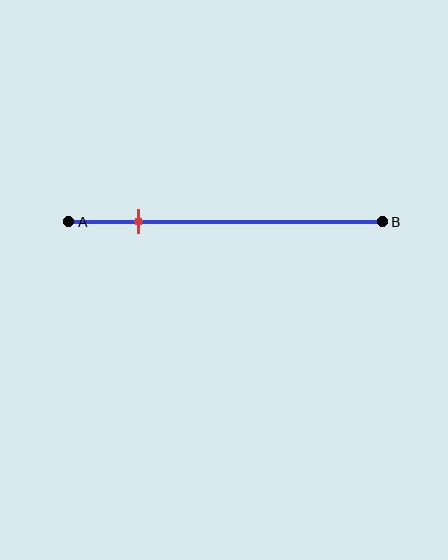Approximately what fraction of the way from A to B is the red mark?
The red mark is approximately 20% of the way from A to B.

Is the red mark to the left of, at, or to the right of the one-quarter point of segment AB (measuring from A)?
The red mark is approximately at the one-quarter point of segment AB.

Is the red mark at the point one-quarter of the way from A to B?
Yes, the mark is approximately at the one-quarter point.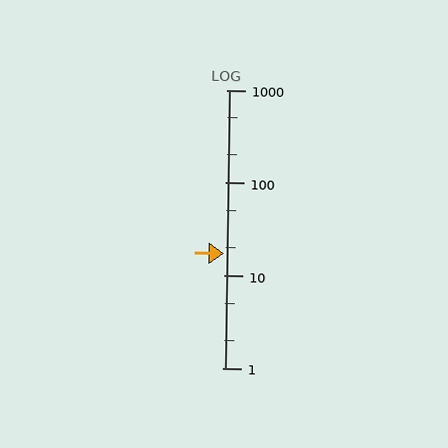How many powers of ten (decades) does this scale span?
The scale spans 3 decades, from 1 to 1000.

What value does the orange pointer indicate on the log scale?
The pointer indicates approximately 17.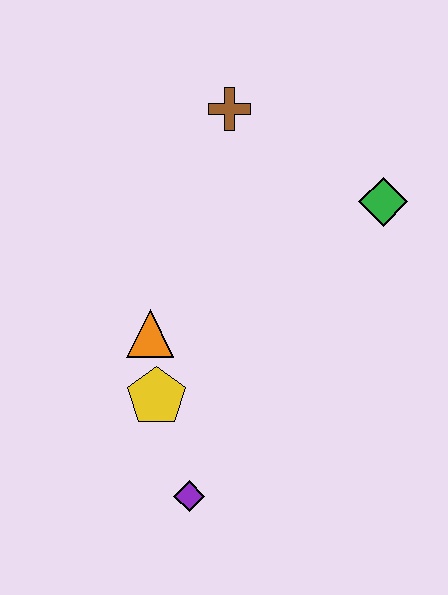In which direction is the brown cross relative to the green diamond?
The brown cross is to the left of the green diamond.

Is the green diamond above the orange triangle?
Yes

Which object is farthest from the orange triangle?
The green diamond is farthest from the orange triangle.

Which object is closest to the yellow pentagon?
The orange triangle is closest to the yellow pentagon.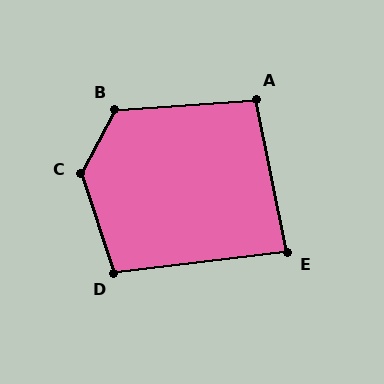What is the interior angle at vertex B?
Approximately 122 degrees (obtuse).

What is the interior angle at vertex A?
Approximately 97 degrees (obtuse).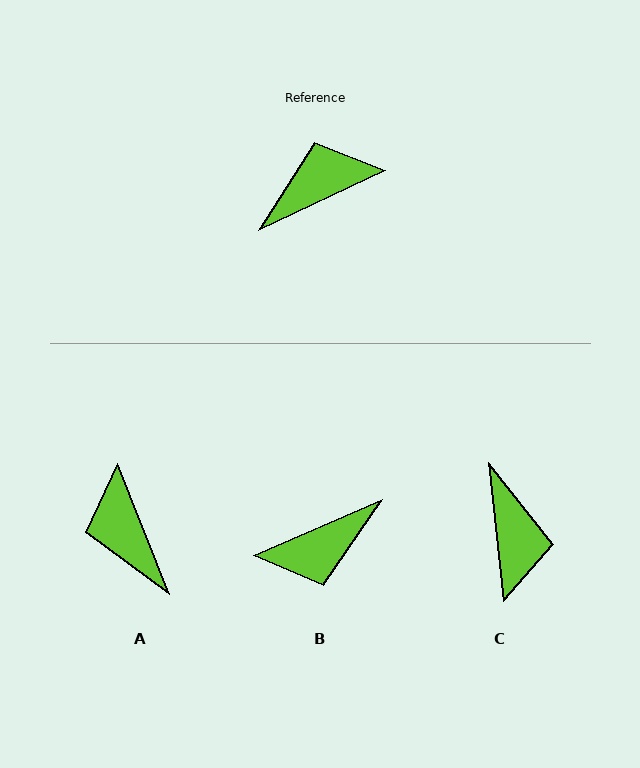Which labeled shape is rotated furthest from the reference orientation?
B, about 179 degrees away.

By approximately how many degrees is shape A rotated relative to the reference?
Approximately 86 degrees counter-clockwise.